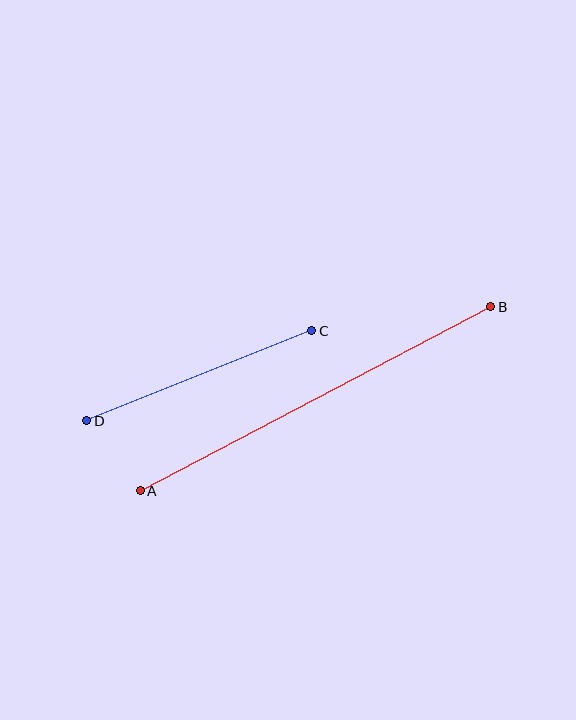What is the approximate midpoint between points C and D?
The midpoint is at approximately (199, 376) pixels.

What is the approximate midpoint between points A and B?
The midpoint is at approximately (316, 399) pixels.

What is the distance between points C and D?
The distance is approximately 242 pixels.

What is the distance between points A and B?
The distance is approximately 396 pixels.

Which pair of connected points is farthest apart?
Points A and B are farthest apart.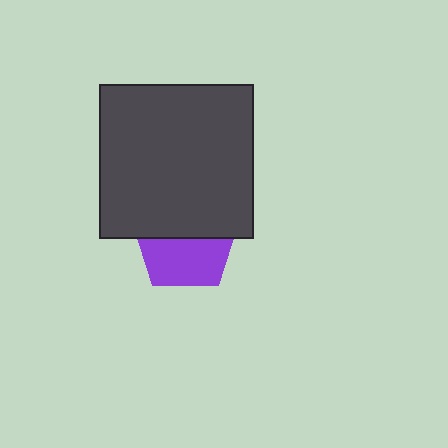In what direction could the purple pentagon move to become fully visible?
The purple pentagon could move down. That would shift it out from behind the dark gray square entirely.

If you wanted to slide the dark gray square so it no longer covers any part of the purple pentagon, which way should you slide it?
Slide it up — that is the most direct way to separate the two shapes.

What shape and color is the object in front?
The object in front is a dark gray square.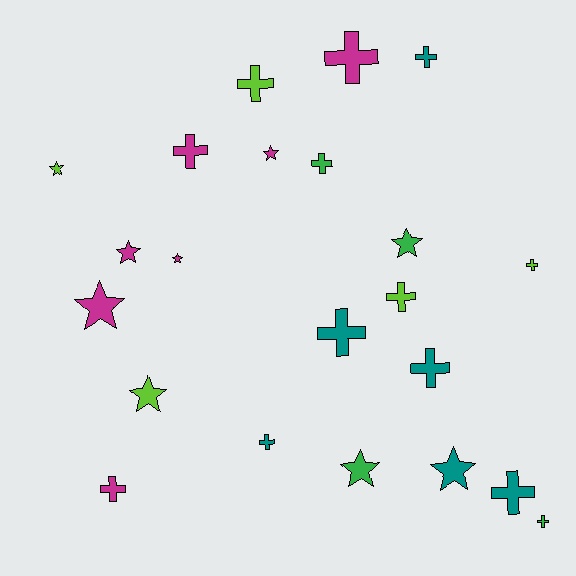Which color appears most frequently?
Magenta, with 7 objects.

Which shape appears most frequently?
Cross, with 13 objects.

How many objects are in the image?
There are 22 objects.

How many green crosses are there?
There are 2 green crosses.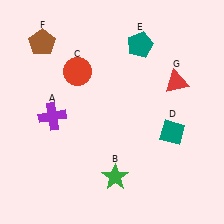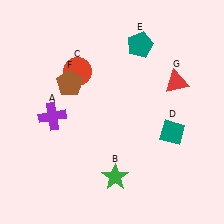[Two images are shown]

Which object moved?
The brown pentagon (F) moved down.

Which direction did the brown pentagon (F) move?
The brown pentagon (F) moved down.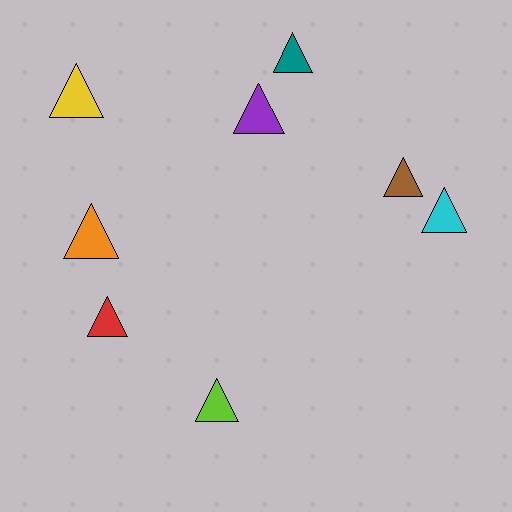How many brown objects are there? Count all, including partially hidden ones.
There is 1 brown object.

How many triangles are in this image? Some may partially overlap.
There are 8 triangles.